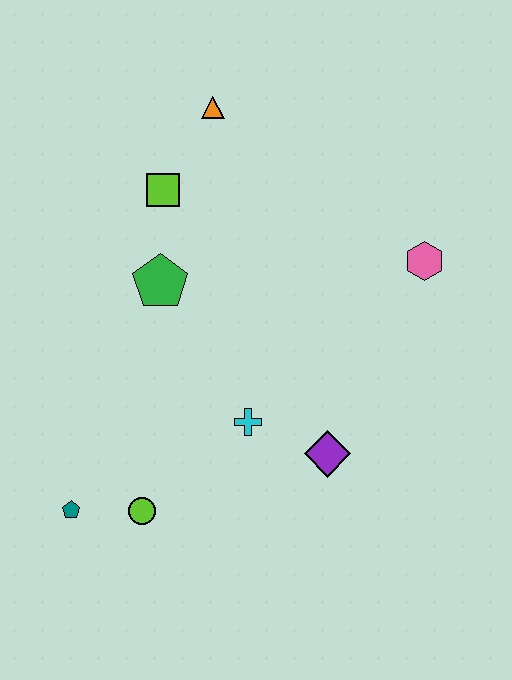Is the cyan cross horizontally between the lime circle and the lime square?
No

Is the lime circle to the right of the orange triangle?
No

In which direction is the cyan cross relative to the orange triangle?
The cyan cross is below the orange triangle.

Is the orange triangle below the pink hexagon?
No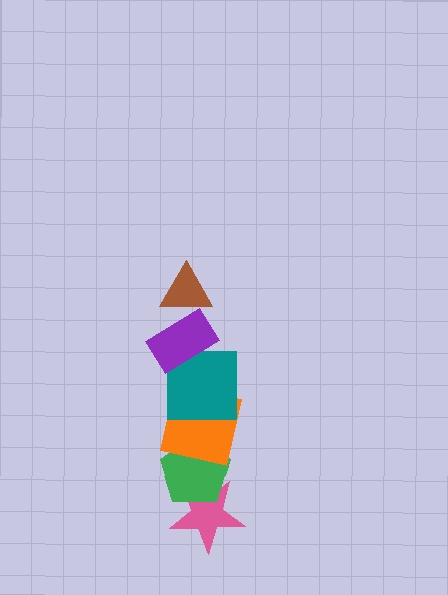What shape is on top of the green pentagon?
The orange square is on top of the green pentagon.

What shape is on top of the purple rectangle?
The brown triangle is on top of the purple rectangle.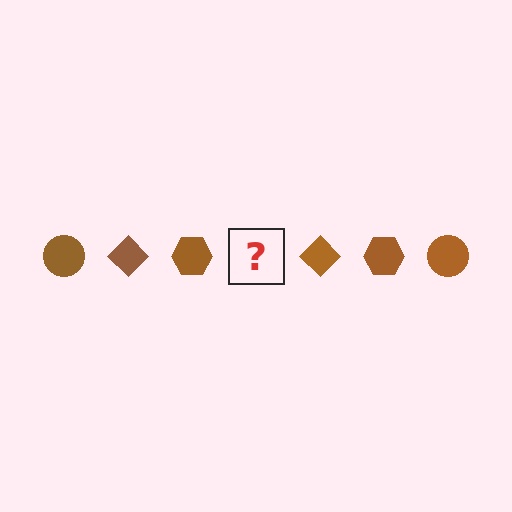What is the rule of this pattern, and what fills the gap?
The rule is that the pattern cycles through circle, diamond, hexagon shapes in brown. The gap should be filled with a brown circle.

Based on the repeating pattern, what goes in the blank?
The blank should be a brown circle.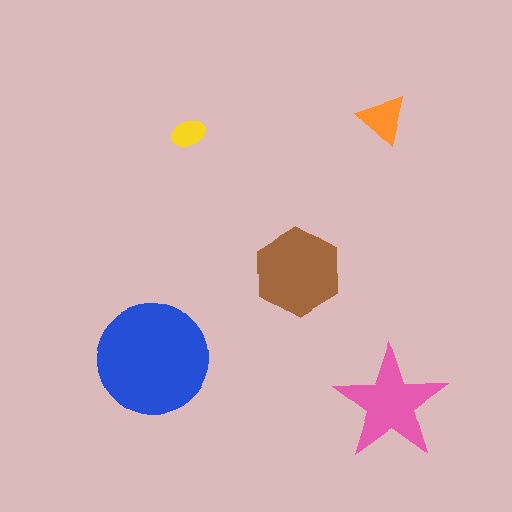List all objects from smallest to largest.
The yellow ellipse, the orange triangle, the pink star, the brown hexagon, the blue circle.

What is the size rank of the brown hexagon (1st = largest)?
2nd.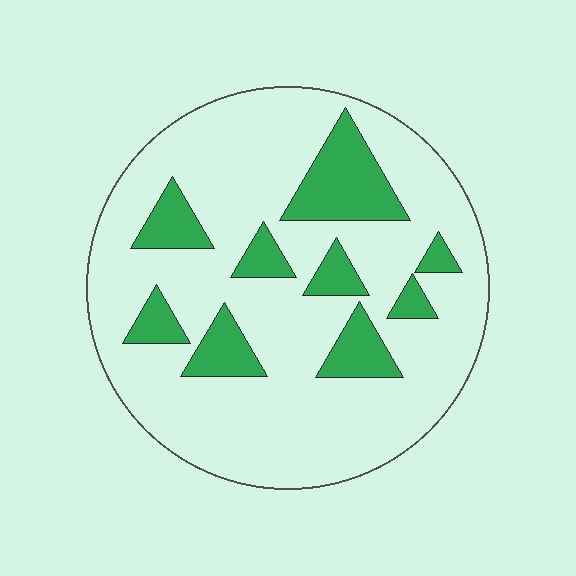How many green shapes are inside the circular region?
9.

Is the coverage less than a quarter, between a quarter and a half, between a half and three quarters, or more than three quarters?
Less than a quarter.